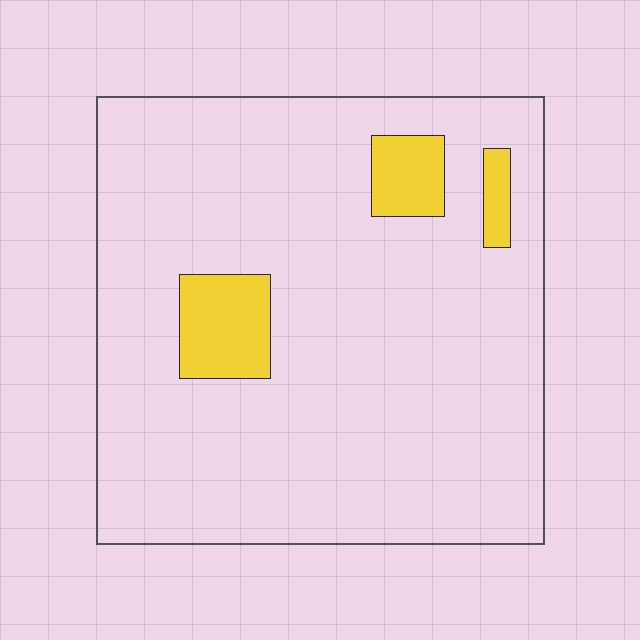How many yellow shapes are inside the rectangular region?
3.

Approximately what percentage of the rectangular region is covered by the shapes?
Approximately 10%.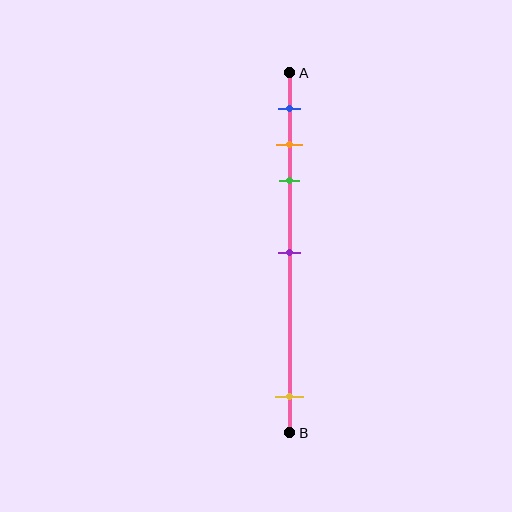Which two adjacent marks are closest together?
The orange and green marks are the closest adjacent pair.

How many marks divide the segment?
There are 5 marks dividing the segment.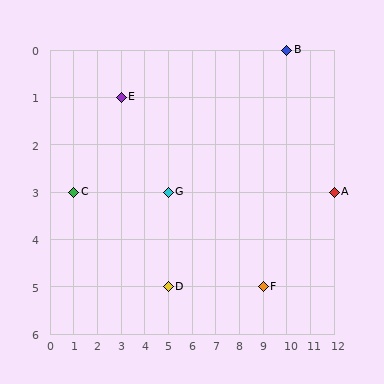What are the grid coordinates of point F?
Point F is at grid coordinates (9, 5).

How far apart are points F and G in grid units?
Points F and G are 4 columns and 2 rows apart (about 4.5 grid units diagonally).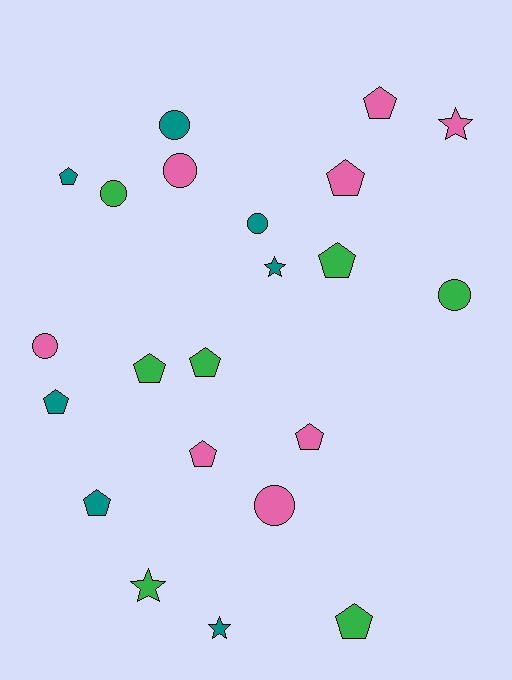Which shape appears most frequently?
Pentagon, with 11 objects.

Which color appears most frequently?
Pink, with 8 objects.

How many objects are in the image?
There are 22 objects.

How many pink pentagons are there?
There are 4 pink pentagons.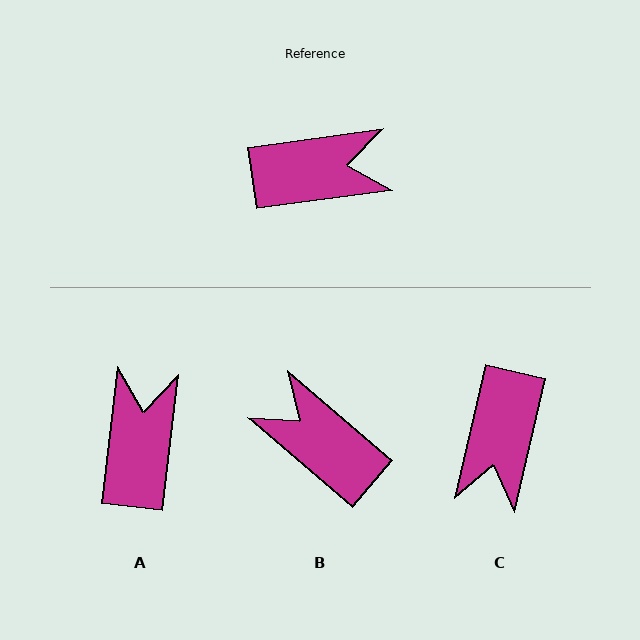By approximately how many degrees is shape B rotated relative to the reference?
Approximately 132 degrees counter-clockwise.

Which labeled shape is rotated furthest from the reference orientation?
B, about 132 degrees away.